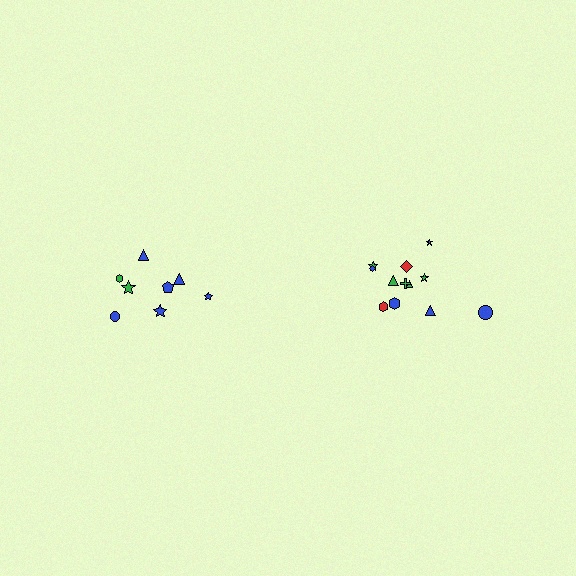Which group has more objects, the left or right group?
The right group.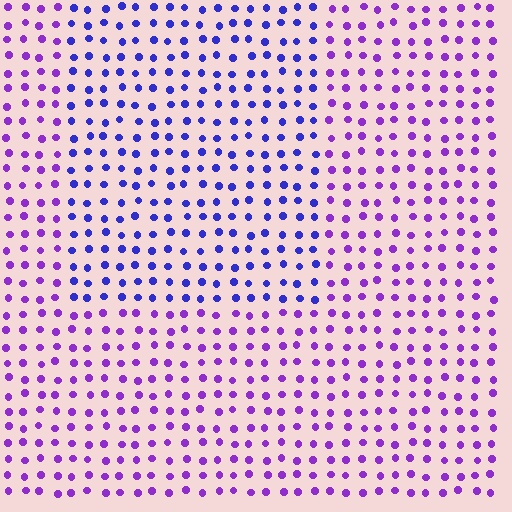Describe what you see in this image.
The image is filled with small purple elements in a uniform arrangement. A rectangle-shaped region is visible where the elements are tinted to a slightly different hue, forming a subtle color boundary.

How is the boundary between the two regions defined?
The boundary is defined purely by a slight shift in hue (about 36 degrees). Spacing, size, and orientation are identical on both sides.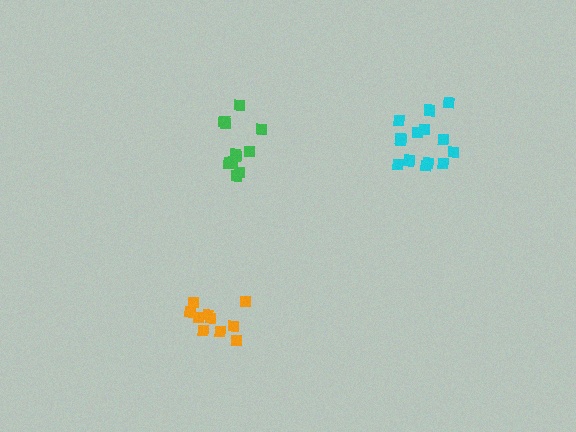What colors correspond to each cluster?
The clusters are colored: orange, green, cyan.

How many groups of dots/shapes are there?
There are 3 groups.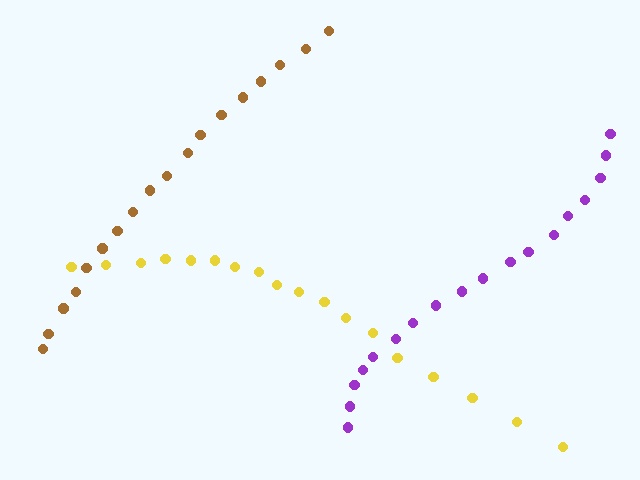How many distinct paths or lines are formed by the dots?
There are 3 distinct paths.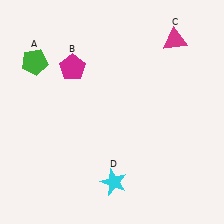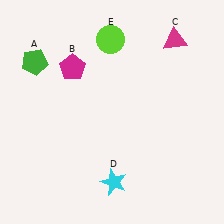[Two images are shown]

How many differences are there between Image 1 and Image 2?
There is 1 difference between the two images.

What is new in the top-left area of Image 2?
A lime circle (E) was added in the top-left area of Image 2.